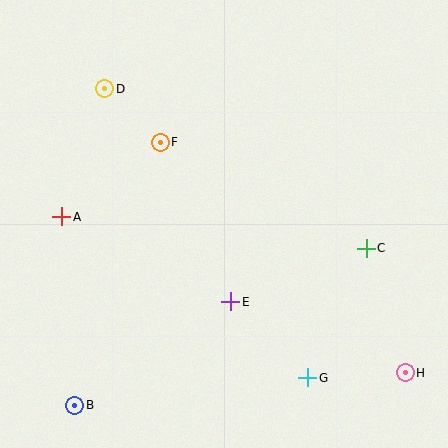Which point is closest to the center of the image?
Point E at (231, 302) is closest to the center.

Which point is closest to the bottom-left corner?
Point B is closest to the bottom-left corner.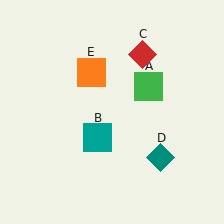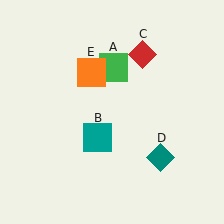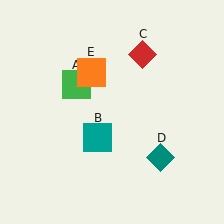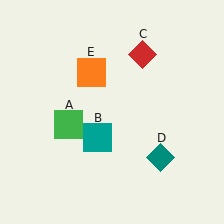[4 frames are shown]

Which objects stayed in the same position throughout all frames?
Teal square (object B) and red diamond (object C) and teal diamond (object D) and orange square (object E) remained stationary.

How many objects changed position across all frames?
1 object changed position: green square (object A).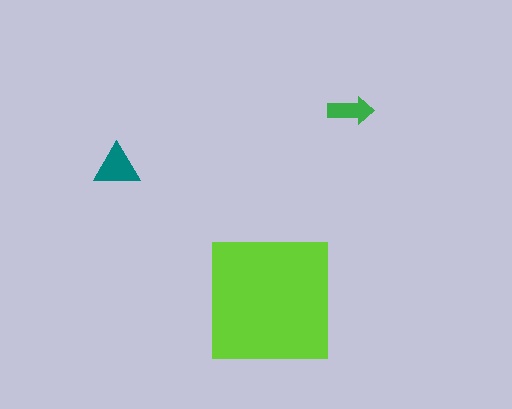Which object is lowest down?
The lime square is bottommost.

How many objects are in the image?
There are 3 objects in the image.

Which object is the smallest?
The green arrow.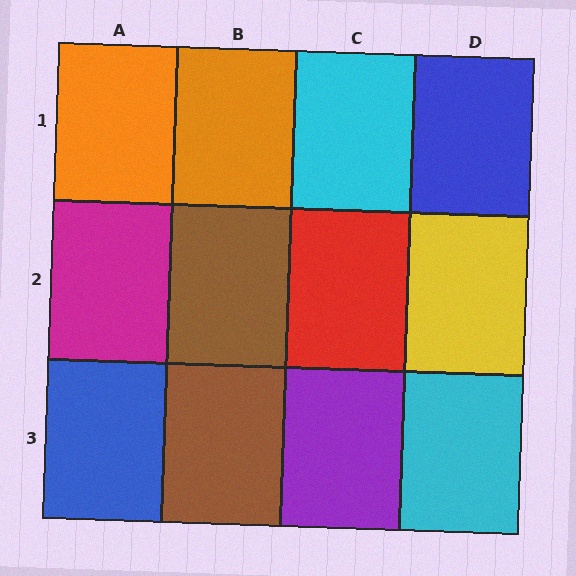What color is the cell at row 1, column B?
Orange.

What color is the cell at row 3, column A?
Blue.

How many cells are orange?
2 cells are orange.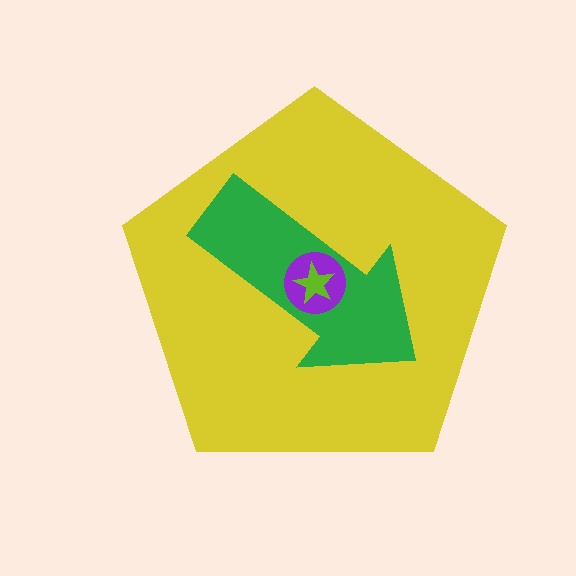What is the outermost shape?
The yellow pentagon.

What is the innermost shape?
The lime star.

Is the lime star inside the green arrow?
Yes.